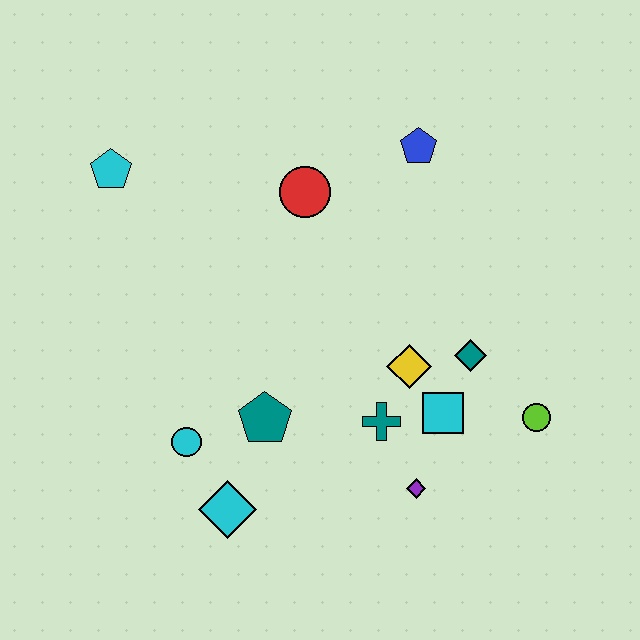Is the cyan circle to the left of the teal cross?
Yes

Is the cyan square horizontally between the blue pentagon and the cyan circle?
No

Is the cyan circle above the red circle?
No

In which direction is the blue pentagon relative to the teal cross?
The blue pentagon is above the teal cross.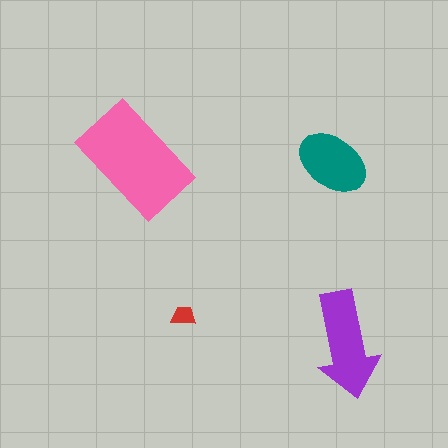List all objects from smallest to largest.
The red trapezoid, the teal ellipse, the purple arrow, the pink rectangle.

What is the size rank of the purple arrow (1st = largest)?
2nd.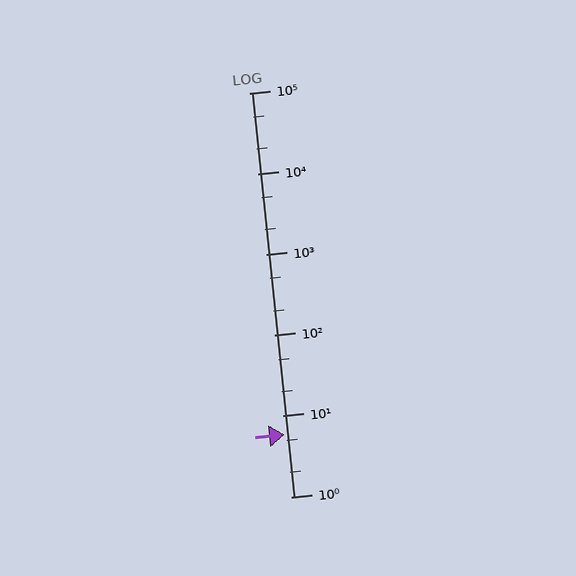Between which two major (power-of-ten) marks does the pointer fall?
The pointer is between 1 and 10.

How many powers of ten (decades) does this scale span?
The scale spans 5 decades, from 1 to 100000.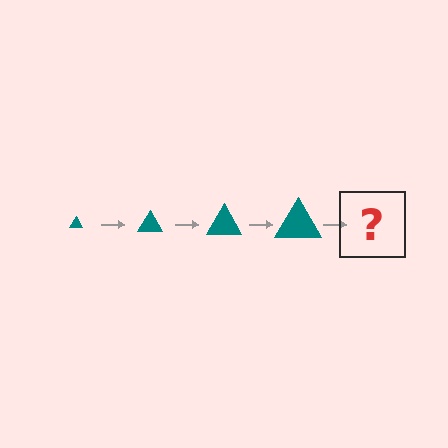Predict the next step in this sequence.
The next step is a teal triangle, larger than the previous one.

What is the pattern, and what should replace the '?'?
The pattern is that the triangle gets progressively larger each step. The '?' should be a teal triangle, larger than the previous one.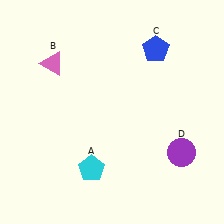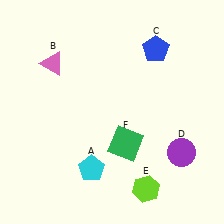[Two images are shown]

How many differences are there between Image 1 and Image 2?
There are 2 differences between the two images.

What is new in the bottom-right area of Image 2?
A green square (F) was added in the bottom-right area of Image 2.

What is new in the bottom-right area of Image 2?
A lime hexagon (E) was added in the bottom-right area of Image 2.